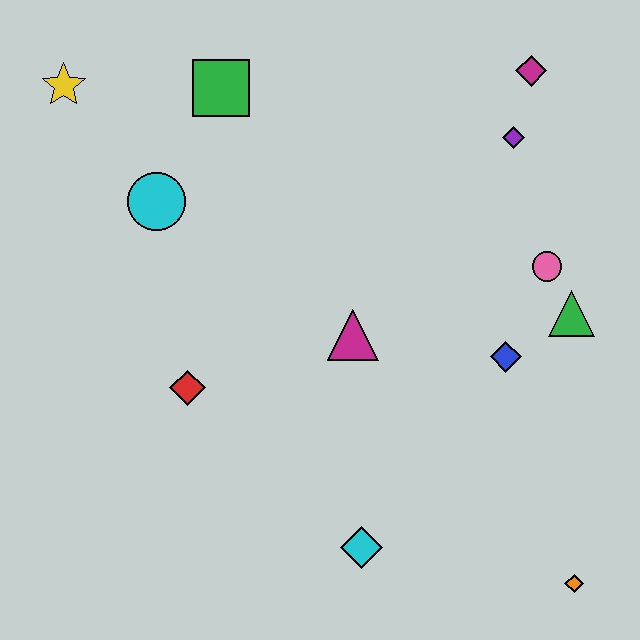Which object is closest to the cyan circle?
The green square is closest to the cyan circle.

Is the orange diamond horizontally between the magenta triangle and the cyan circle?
No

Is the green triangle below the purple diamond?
Yes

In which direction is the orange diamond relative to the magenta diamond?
The orange diamond is below the magenta diamond.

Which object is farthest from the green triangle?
The yellow star is farthest from the green triangle.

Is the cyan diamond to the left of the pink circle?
Yes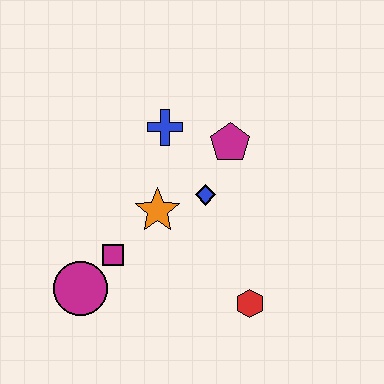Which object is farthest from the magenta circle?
The magenta pentagon is farthest from the magenta circle.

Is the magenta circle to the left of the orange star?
Yes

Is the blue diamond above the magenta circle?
Yes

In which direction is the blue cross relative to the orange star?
The blue cross is above the orange star.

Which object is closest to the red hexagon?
The blue diamond is closest to the red hexagon.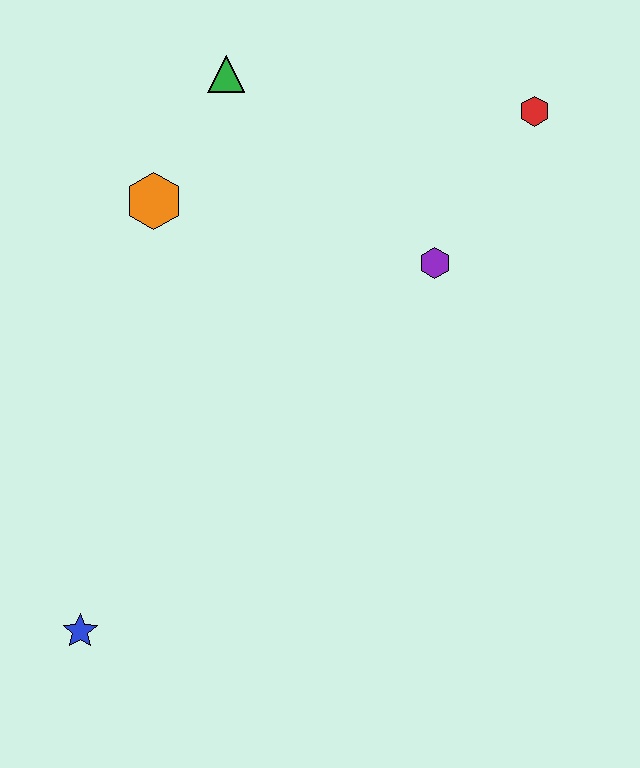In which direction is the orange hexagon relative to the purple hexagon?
The orange hexagon is to the left of the purple hexagon.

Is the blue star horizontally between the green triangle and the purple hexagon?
No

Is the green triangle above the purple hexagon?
Yes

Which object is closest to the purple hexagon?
The red hexagon is closest to the purple hexagon.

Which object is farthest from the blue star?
The red hexagon is farthest from the blue star.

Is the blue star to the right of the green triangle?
No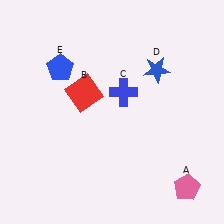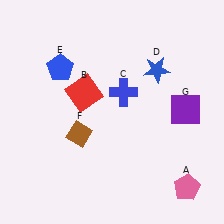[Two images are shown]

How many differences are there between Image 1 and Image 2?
There are 2 differences between the two images.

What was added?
A brown diamond (F), a purple square (G) were added in Image 2.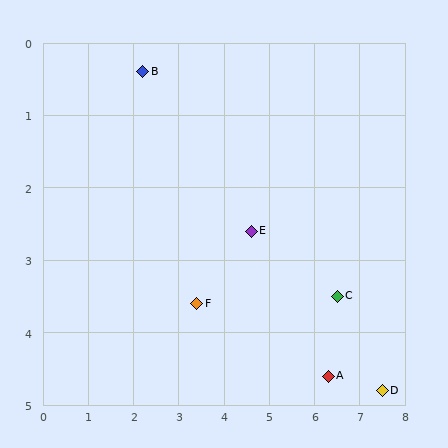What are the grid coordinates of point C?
Point C is at approximately (6.5, 3.5).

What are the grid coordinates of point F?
Point F is at approximately (3.4, 3.6).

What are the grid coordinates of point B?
Point B is at approximately (2.2, 0.4).